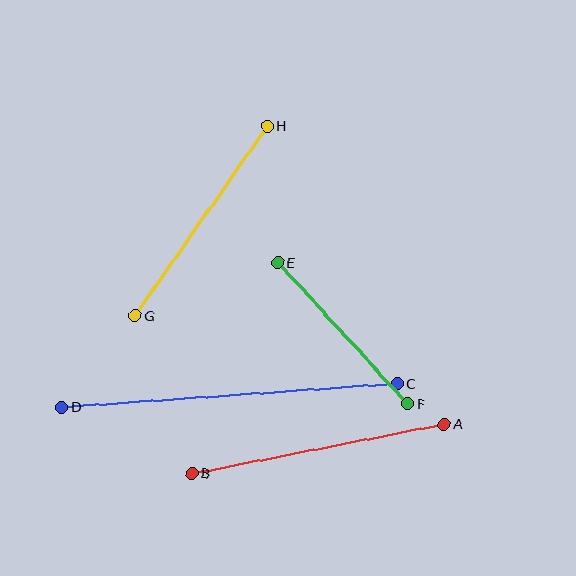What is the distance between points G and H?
The distance is approximately 232 pixels.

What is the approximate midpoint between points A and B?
The midpoint is at approximately (318, 449) pixels.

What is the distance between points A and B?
The distance is approximately 257 pixels.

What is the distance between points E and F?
The distance is approximately 192 pixels.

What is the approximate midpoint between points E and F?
The midpoint is at approximately (343, 334) pixels.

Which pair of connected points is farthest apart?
Points C and D are farthest apart.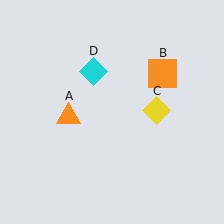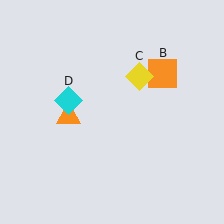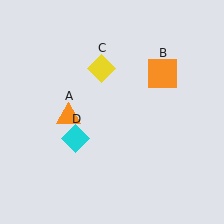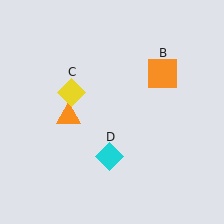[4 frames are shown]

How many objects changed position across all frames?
2 objects changed position: yellow diamond (object C), cyan diamond (object D).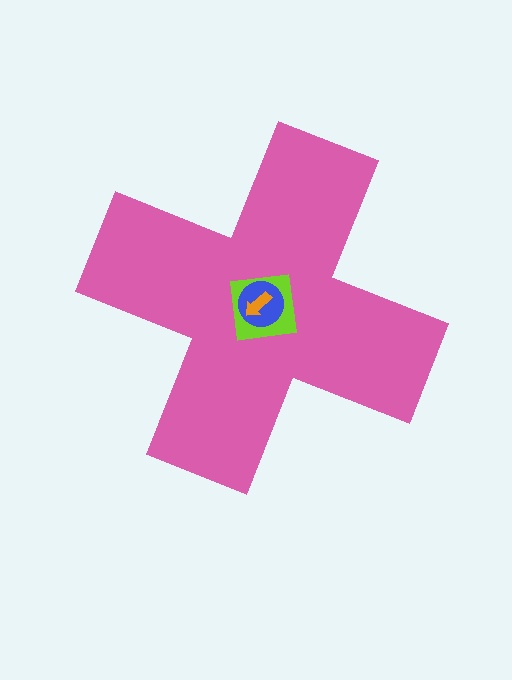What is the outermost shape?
The pink cross.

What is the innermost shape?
The orange arrow.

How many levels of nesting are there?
4.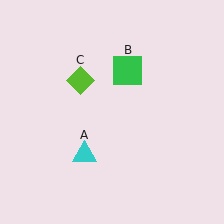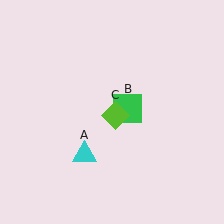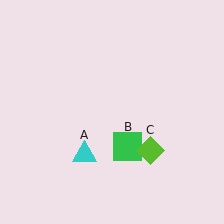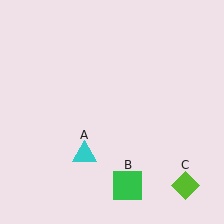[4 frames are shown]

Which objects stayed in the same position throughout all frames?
Cyan triangle (object A) remained stationary.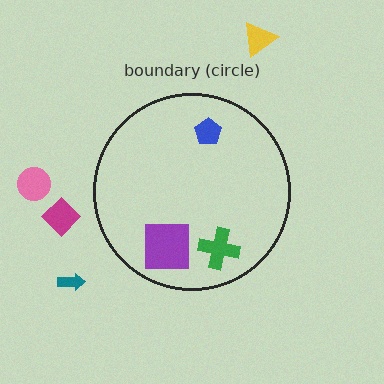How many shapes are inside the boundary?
3 inside, 4 outside.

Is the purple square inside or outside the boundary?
Inside.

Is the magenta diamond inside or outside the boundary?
Outside.